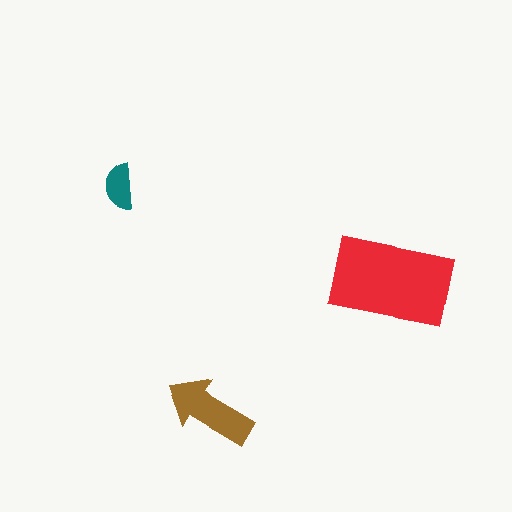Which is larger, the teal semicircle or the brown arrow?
The brown arrow.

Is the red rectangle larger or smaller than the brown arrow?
Larger.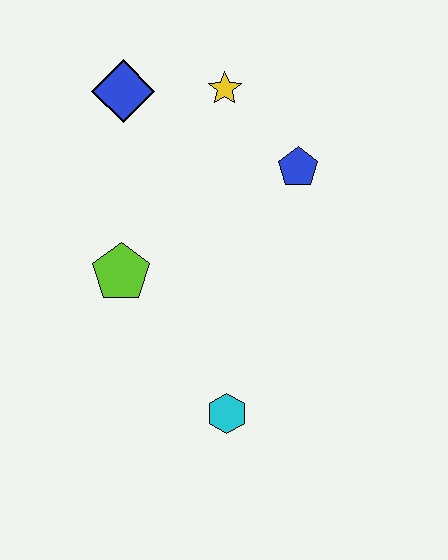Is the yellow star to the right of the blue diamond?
Yes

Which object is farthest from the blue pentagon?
The cyan hexagon is farthest from the blue pentagon.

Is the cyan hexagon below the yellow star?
Yes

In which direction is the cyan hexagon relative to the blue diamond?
The cyan hexagon is below the blue diamond.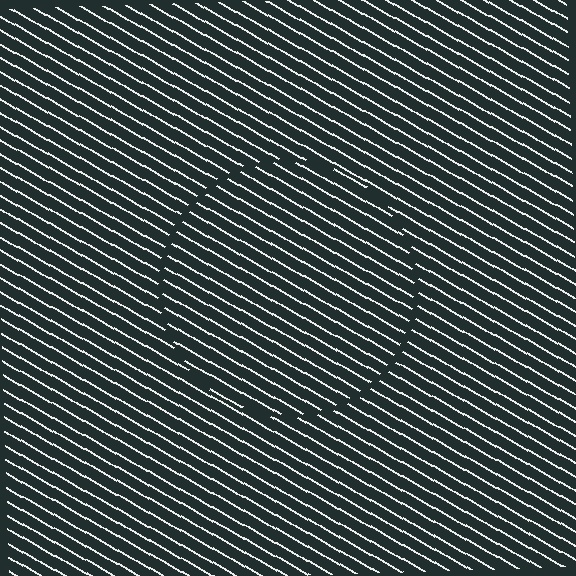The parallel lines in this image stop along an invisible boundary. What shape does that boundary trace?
An illusory circle. The interior of the shape contains the same grating, shifted by half a period — the contour is defined by the phase discontinuity where line-ends from the inner and outer gratings abut.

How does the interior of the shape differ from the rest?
The interior of the shape contains the same grating, shifted by half a period — the contour is defined by the phase discontinuity where line-ends from the inner and outer gratings abut.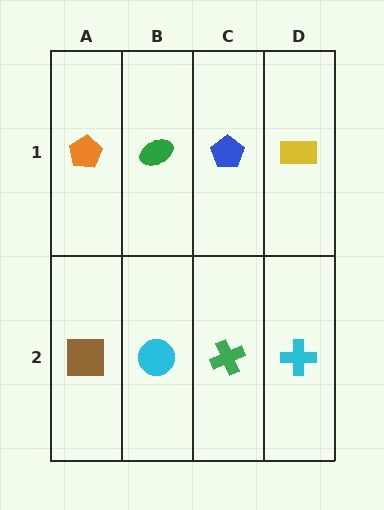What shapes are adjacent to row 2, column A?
An orange pentagon (row 1, column A), a cyan circle (row 2, column B).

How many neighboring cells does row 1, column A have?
2.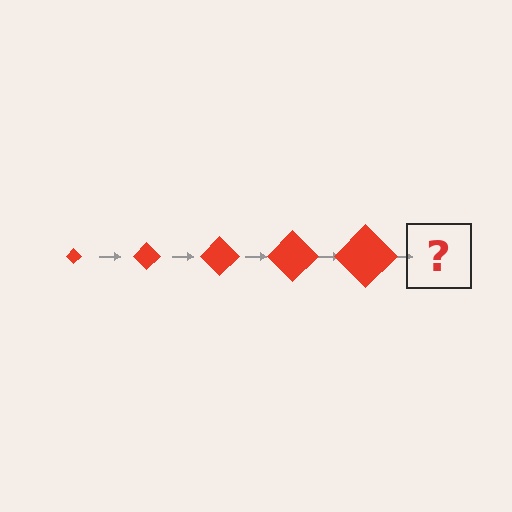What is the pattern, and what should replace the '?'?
The pattern is that the diamond gets progressively larger each step. The '?' should be a red diamond, larger than the previous one.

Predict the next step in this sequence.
The next step is a red diamond, larger than the previous one.